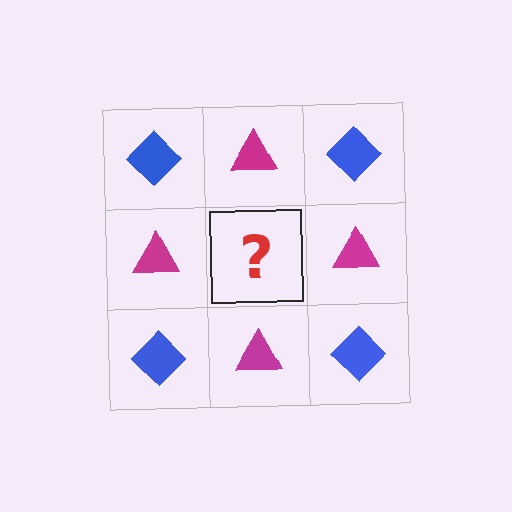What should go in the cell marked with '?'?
The missing cell should contain a blue diamond.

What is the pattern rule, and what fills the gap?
The rule is that it alternates blue diamond and magenta triangle in a checkerboard pattern. The gap should be filled with a blue diamond.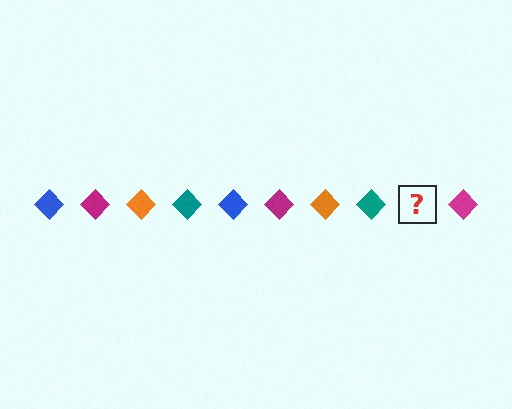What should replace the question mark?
The question mark should be replaced with a blue diamond.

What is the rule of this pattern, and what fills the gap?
The rule is that the pattern cycles through blue, magenta, orange, teal diamonds. The gap should be filled with a blue diamond.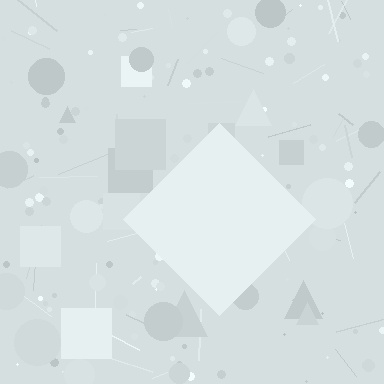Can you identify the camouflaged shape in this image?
The camouflaged shape is a diamond.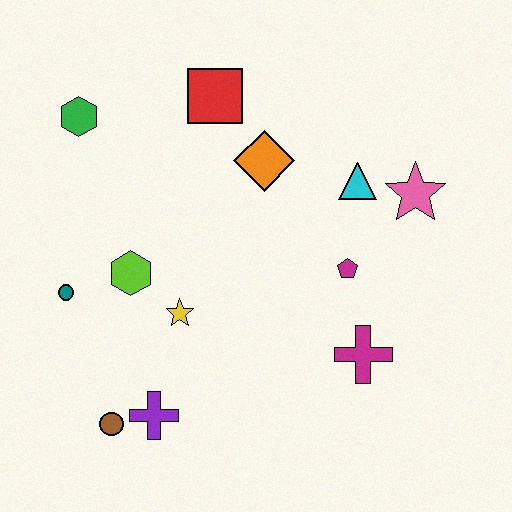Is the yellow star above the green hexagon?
No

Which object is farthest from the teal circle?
The pink star is farthest from the teal circle.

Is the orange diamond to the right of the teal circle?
Yes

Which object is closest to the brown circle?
The purple cross is closest to the brown circle.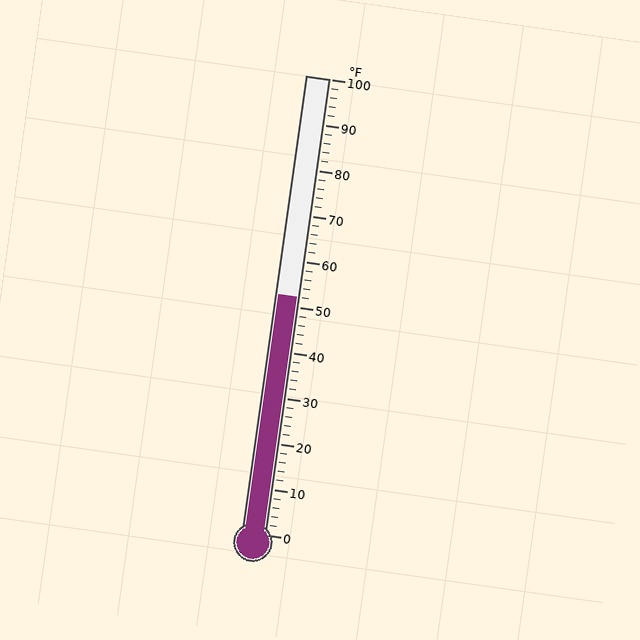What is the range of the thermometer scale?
The thermometer scale ranges from 0°F to 100°F.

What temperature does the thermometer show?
The thermometer shows approximately 52°F.